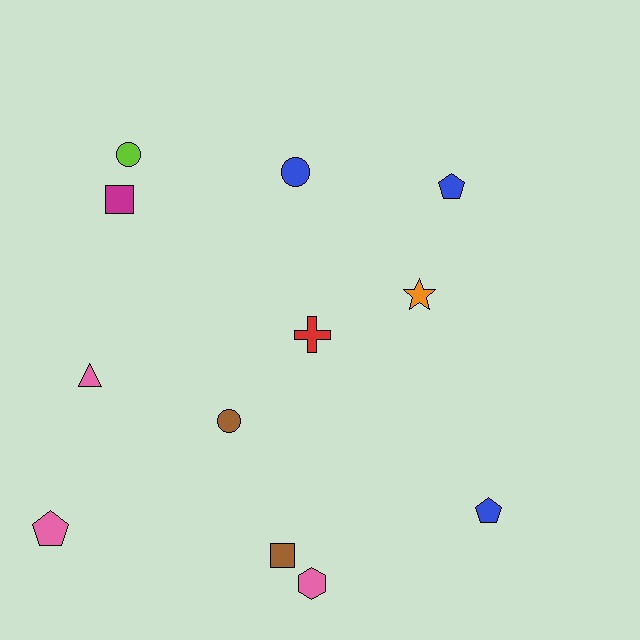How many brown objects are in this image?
There are 2 brown objects.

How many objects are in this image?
There are 12 objects.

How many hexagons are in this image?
There is 1 hexagon.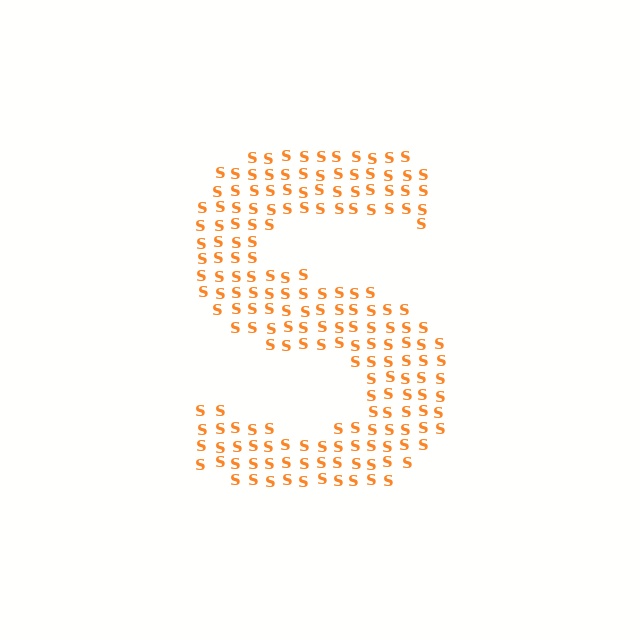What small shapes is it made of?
It is made of small letter S's.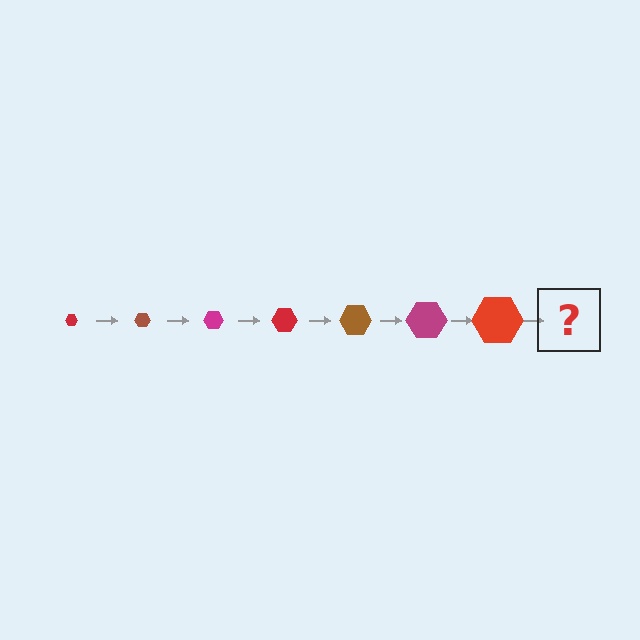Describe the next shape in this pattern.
It should be a brown hexagon, larger than the previous one.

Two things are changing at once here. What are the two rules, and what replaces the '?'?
The two rules are that the hexagon grows larger each step and the color cycles through red, brown, and magenta. The '?' should be a brown hexagon, larger than the previous one.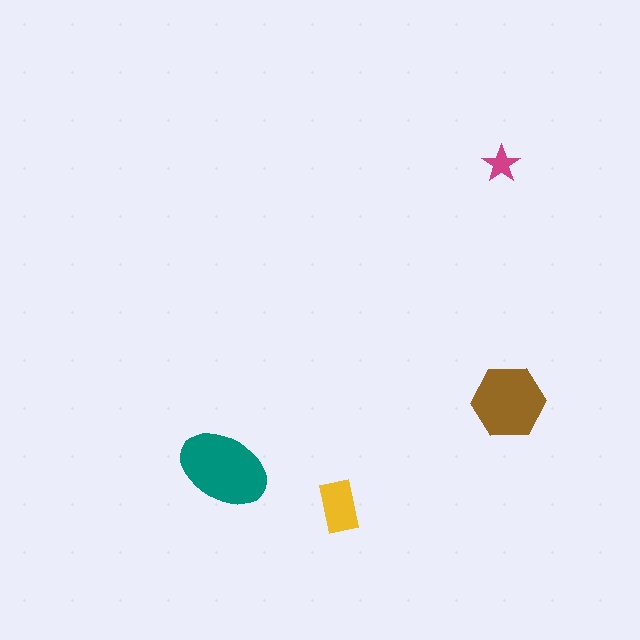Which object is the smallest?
The magenta star.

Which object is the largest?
The teal ellipse.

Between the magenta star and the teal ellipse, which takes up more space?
The teal ellipse.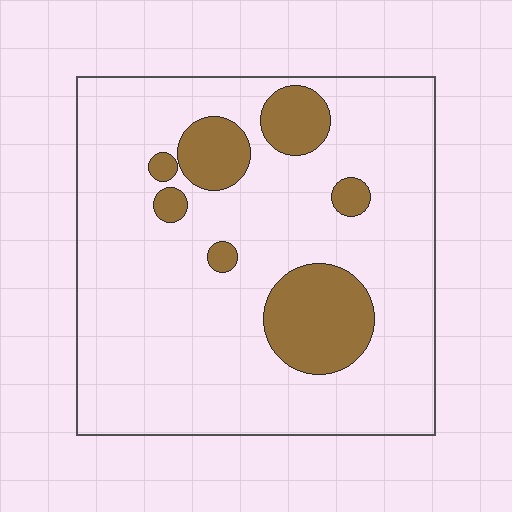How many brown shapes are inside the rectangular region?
7.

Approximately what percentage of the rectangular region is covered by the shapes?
Approximately 15%.